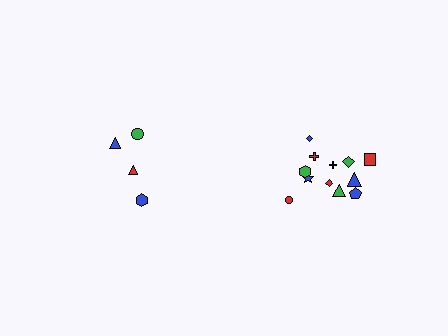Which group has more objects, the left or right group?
The right group.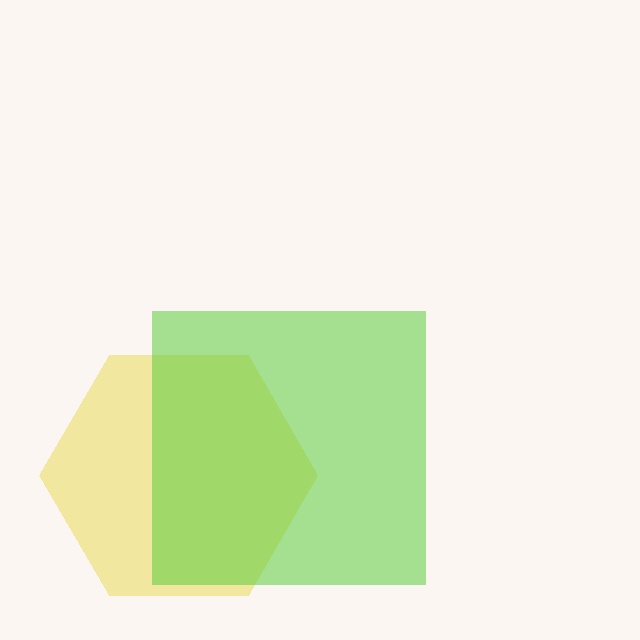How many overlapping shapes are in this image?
There are 2 overlapping shapes in the image.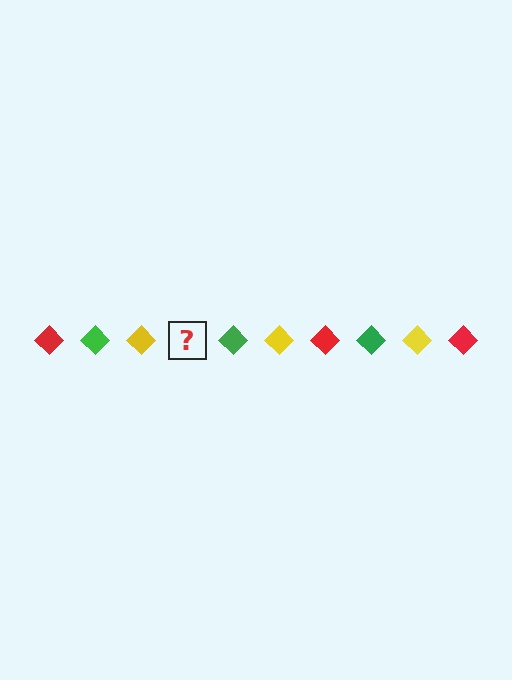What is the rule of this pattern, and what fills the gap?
The rule is that the pattern cycles through red, green, yellow diamonds. The gap should be filled with a red diamond.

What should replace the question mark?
The question mark should be replaced with a red diamond.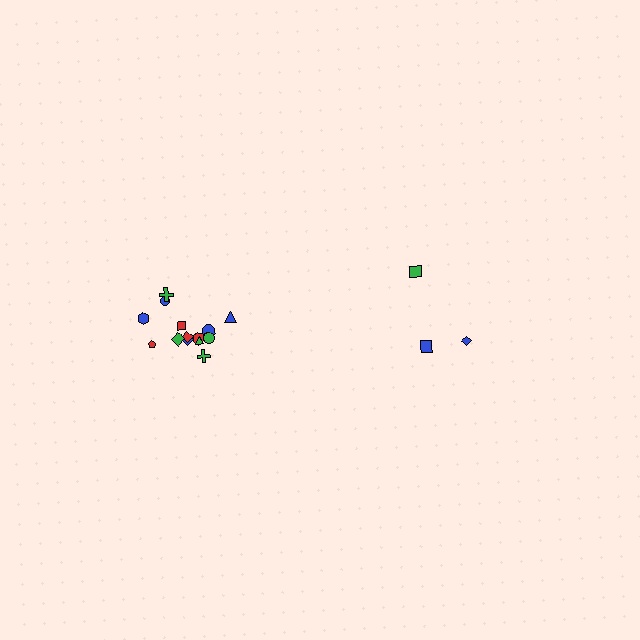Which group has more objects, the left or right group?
The left group.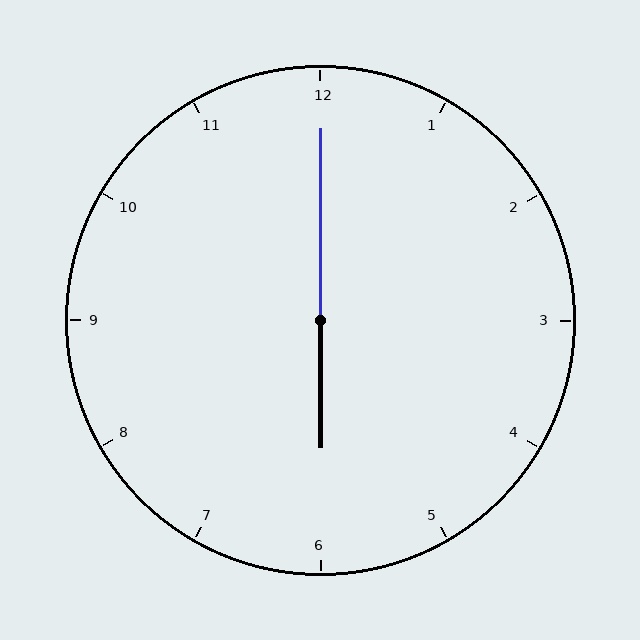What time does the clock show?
6:00.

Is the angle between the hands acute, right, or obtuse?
It is obtuse.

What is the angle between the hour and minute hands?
Approximately 180 degrees.